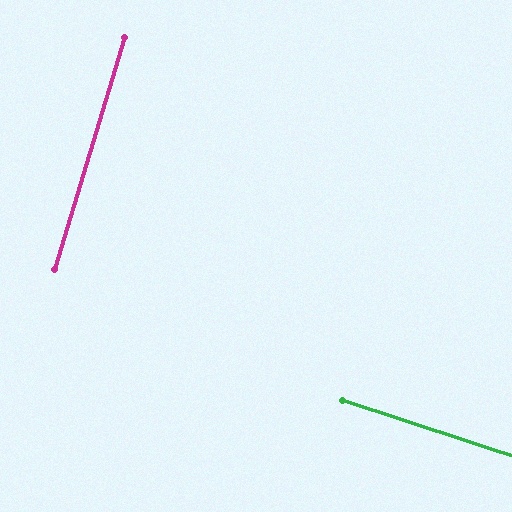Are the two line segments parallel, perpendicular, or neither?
Perpendicular — they meet at approximately 89°.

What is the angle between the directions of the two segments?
Approximately 89 degrees.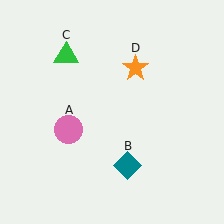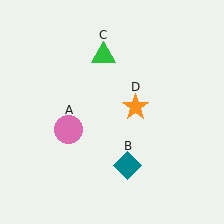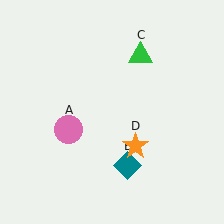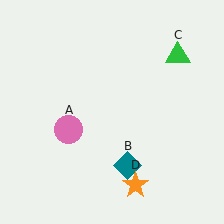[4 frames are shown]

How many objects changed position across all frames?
2 objects changed position: green triangle (object C), orange star (object D).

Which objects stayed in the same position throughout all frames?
Pink circle (object A) and teal diamond (object B) remained stationary.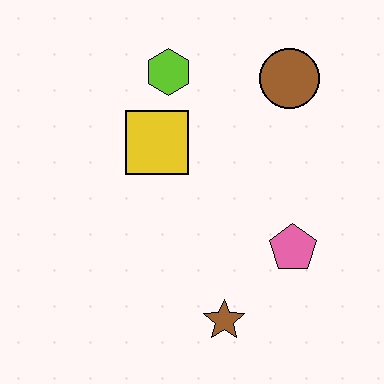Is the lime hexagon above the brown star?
Yes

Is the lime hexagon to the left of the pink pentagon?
Yes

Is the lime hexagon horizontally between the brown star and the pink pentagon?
No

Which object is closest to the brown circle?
The lime hexagon is closest to the brown circle.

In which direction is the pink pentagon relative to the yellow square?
The pink pentagon is to the right of the yellow square.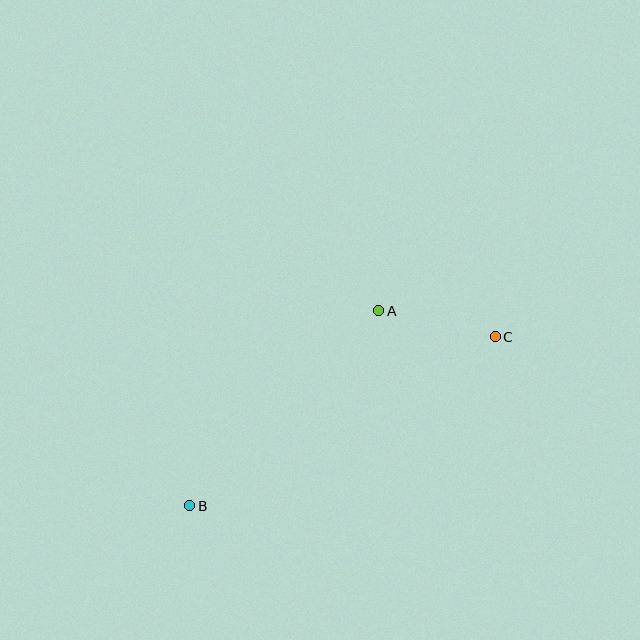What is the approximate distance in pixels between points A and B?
The distance between A and B is approximately 271 pixels.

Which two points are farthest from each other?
Points B and C are farthest from each other.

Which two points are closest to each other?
Points A and C are closest to each other.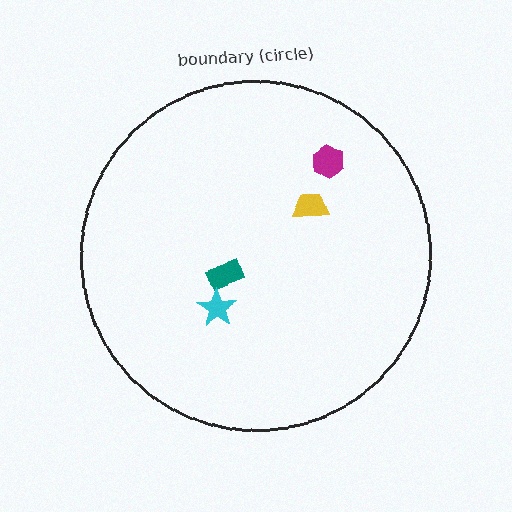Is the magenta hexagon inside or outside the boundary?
Inside.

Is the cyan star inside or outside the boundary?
Inside.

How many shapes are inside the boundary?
4 inside, 0 outside.